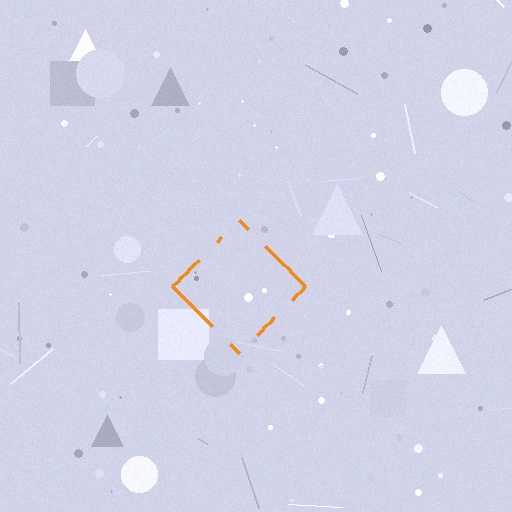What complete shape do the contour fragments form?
The contour fragments form a diamond.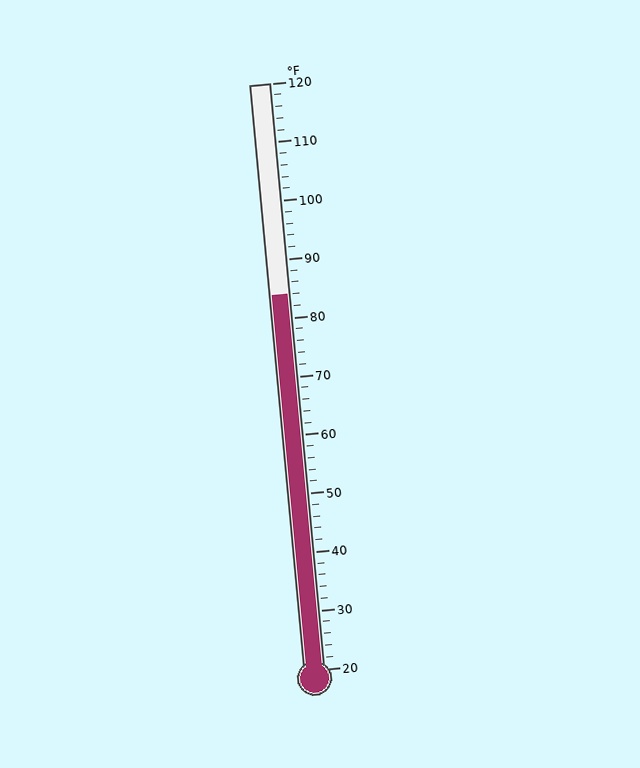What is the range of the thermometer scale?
The thermometer scale ranges from 20°F to 120°F.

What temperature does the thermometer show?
The thermometer shows approximately 84°F.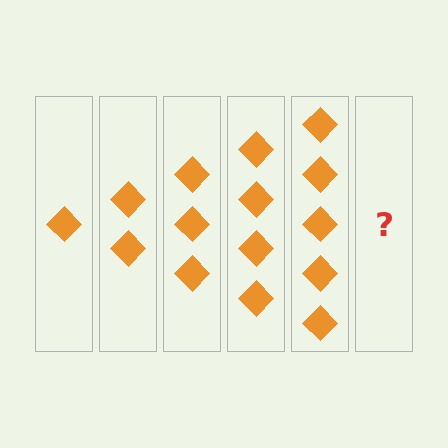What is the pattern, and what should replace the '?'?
The pattern is that each step adds one more diamond. The '?' should be 6 diamonds.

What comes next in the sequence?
The next element should be 6 diamonds.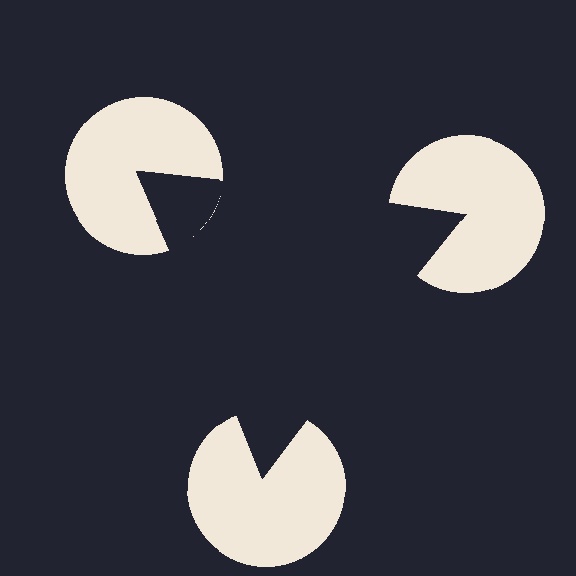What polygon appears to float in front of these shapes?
An illusory triangle — its edges are inferred from the aligned wedge cuts in the pac-man discs, not physically drawn.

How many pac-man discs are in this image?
There are 3 — one at each vertex of the illusory triangle.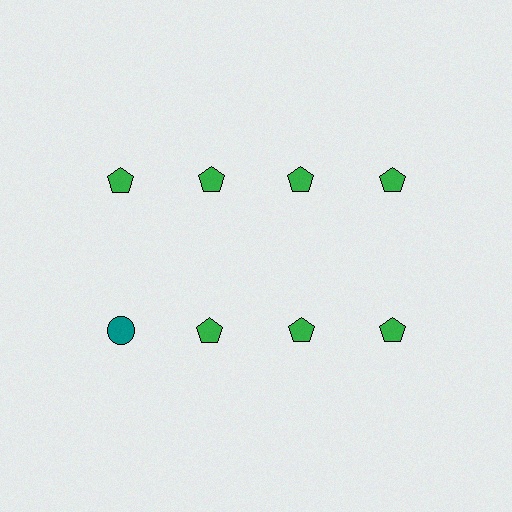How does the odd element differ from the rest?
It differs in both color (teal instead of green) and shape (circle instead of pentagon).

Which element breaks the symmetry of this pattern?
The teal circle in the second row, leftmost column breaks the symmetry. All other shapes are green pentagons.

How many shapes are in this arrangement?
There are 8 shapes arranged in a grid pattern.